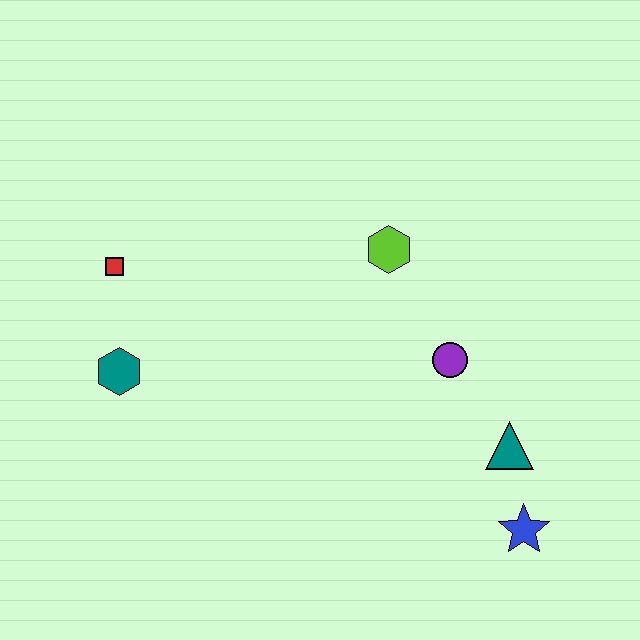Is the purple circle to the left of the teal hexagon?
No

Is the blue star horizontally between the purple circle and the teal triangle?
No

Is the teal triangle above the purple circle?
No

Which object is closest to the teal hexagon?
The red square is closest to the teal hexagon.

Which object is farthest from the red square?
The blue star is farthest from the red square.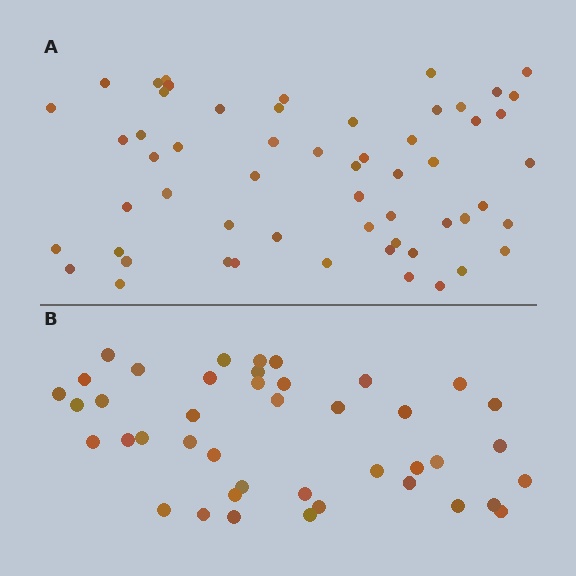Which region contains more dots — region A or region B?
Region A (the top region) has more dots.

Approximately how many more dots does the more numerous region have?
Region A has approximately 15 more dots than region B.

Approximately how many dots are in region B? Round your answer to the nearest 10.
About 40 dots. (The exact count is 42, which rounds to 40.)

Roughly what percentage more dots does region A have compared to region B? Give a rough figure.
About 35% more.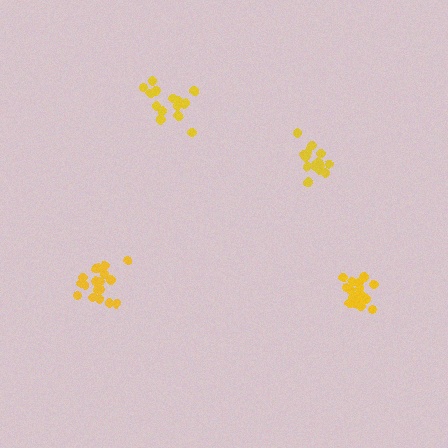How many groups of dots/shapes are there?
There are 4 groups.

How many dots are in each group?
Group 1: 14 dots, Group 2: 15 dots, Group 3: 18 dots, Group 4: 19 dots (66 total).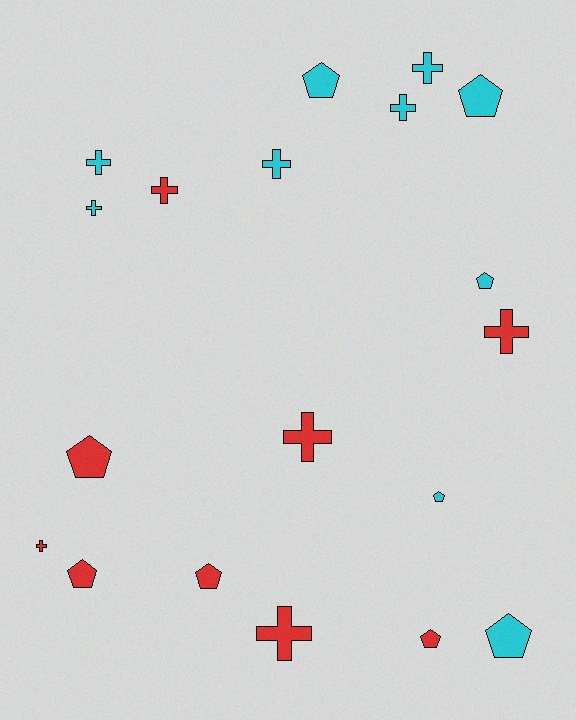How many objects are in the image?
There are 19 objects.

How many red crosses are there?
There are 5 red crosses.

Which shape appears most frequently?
Cross, with 10 objects.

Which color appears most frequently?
Cyan, with 10 objects.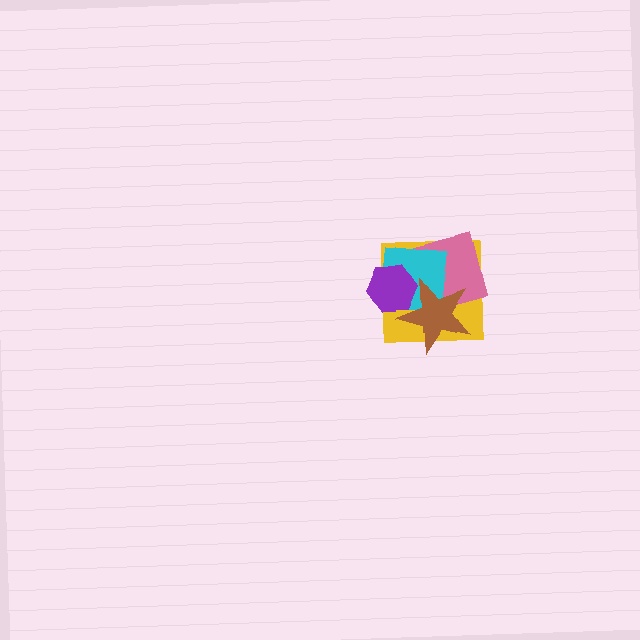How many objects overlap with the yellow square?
4 objects overlap with the yellow square.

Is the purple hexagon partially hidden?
No, no other shape covers it.